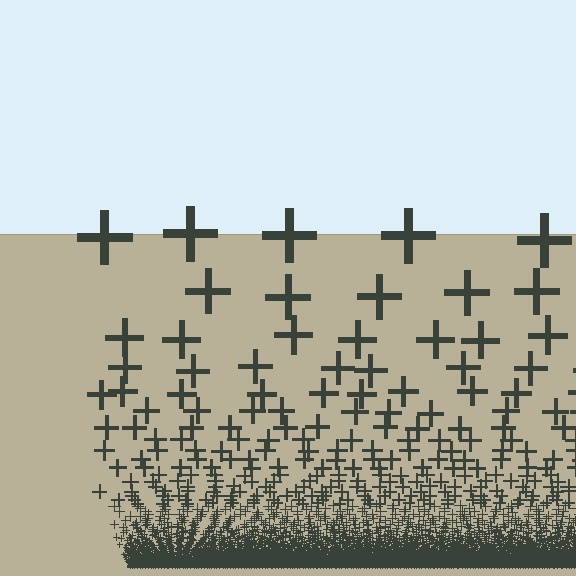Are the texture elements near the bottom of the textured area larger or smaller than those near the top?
Smaller. The gradient is inverted — elements near the bottom are smaller and denser.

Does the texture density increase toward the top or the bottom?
Density increases toward the bottom.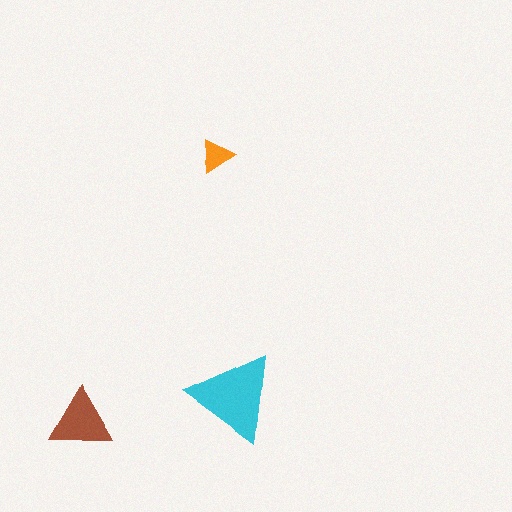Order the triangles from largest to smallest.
the cyan one, the brown one, the orange one.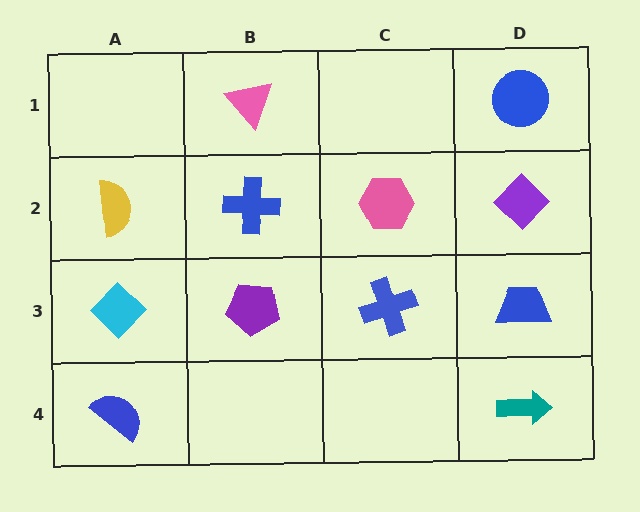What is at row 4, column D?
A teal arrow.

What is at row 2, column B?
A blue cross.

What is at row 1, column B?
A pink triangle.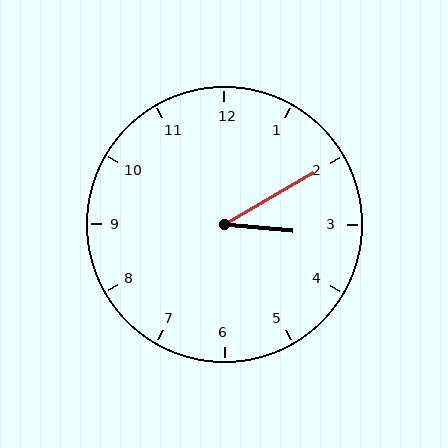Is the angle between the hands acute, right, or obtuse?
It is acute.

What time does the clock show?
3:10.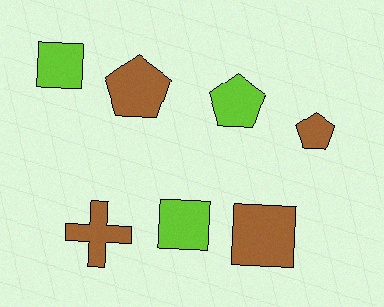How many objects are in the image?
There are 7 objects.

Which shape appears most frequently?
Pentagon, with 3 objects.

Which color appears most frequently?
Brown, with 4 objects.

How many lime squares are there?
There are 2 lime squares.